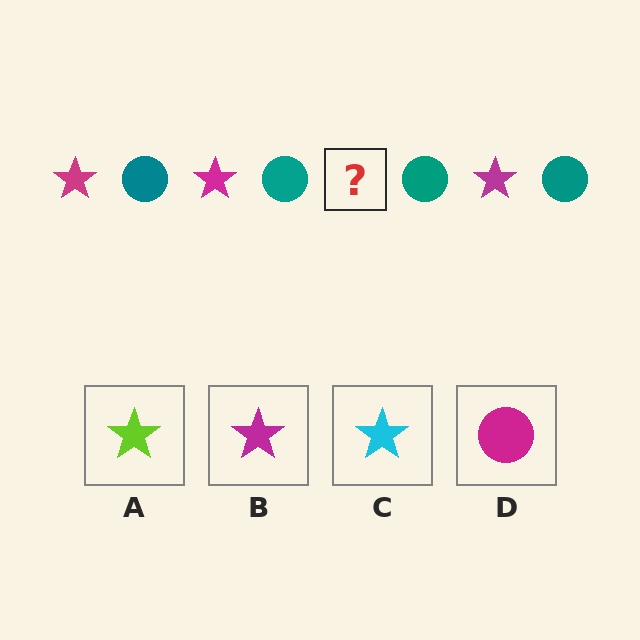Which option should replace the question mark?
Option B.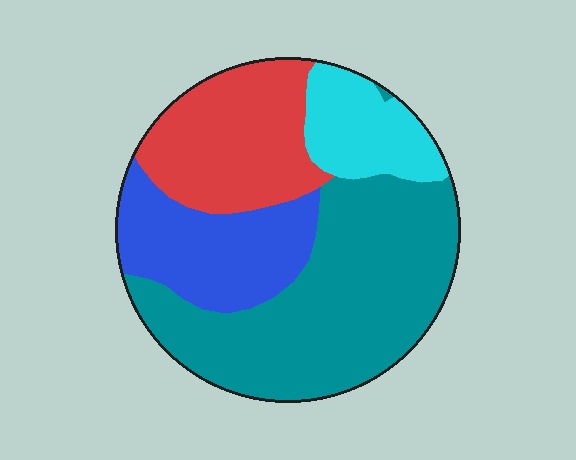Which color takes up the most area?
Teal, at roughly 45%.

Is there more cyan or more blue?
Blue.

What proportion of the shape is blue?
Blue takes up about one fifth (1/5) of the shape.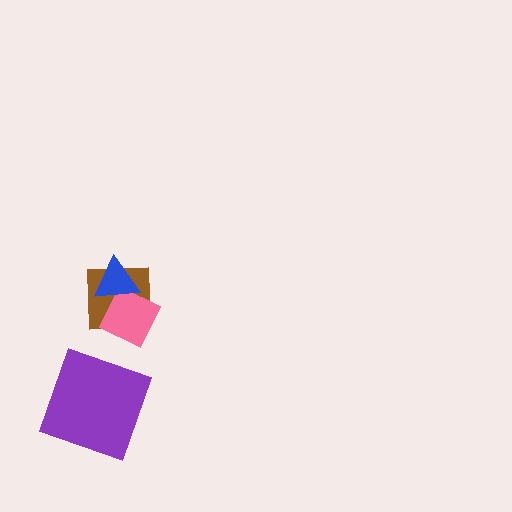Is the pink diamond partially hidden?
Yes, it is partially covered by another shape.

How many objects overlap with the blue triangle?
2 objects overlap with the blue triangle.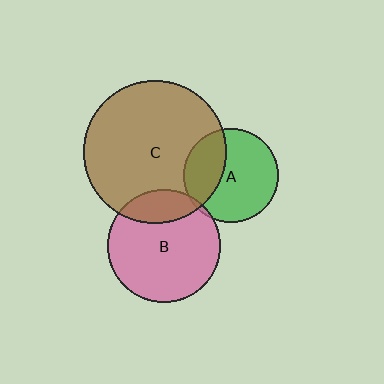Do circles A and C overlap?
Yes.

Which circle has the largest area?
Circle C (brown).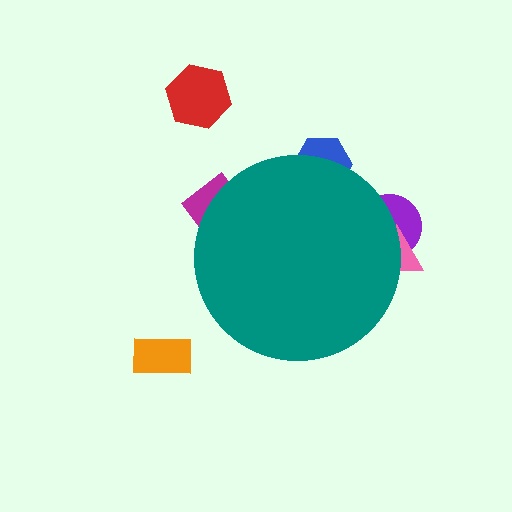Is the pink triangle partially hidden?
Yes, the pink triangle is partially hidden behind the teal circle.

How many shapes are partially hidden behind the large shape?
4 shapes are partially hidden.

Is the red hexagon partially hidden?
No, the red hexagon is fully visible.